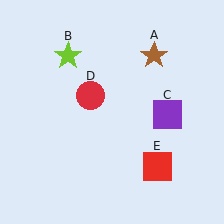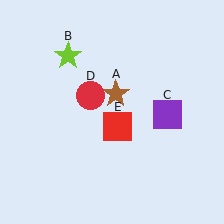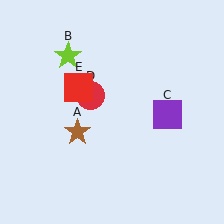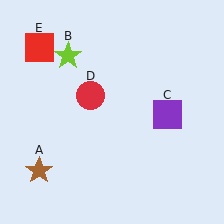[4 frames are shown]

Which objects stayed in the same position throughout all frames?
Lime star (object B) and purple square (object C) and red circle (object D) remained stationary.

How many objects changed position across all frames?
2 objects changed position: brown star (object A), red square (object E).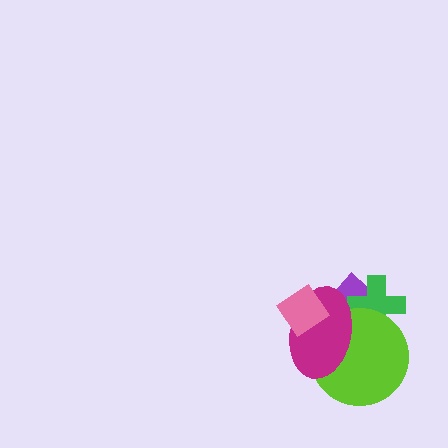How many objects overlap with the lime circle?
3 objects overlap with the lime circle.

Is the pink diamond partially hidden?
No, no other shape covers it.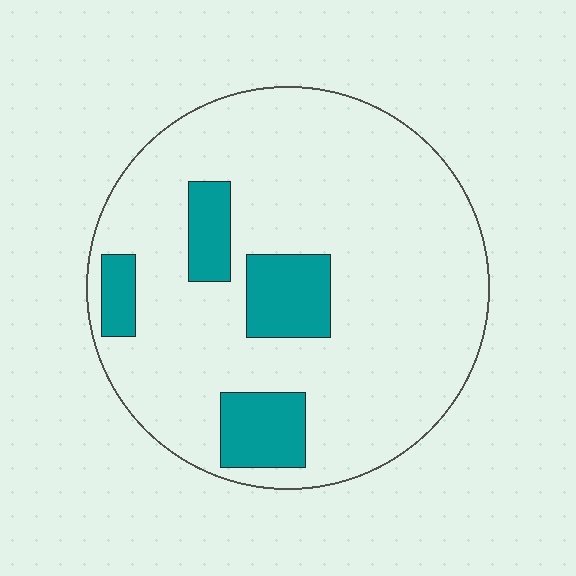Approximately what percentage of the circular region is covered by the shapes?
Approximately 15%.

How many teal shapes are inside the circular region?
4.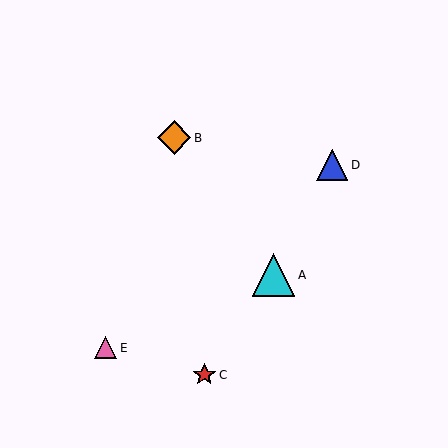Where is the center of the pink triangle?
The center of the pink triangle is at (106, 348).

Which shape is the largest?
The cyan triangle (labeled A) is the largest.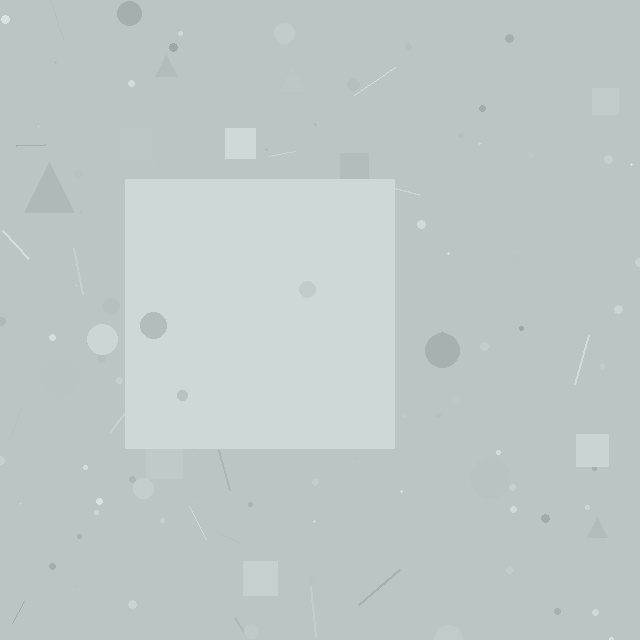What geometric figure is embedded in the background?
A square is embedded in the background.